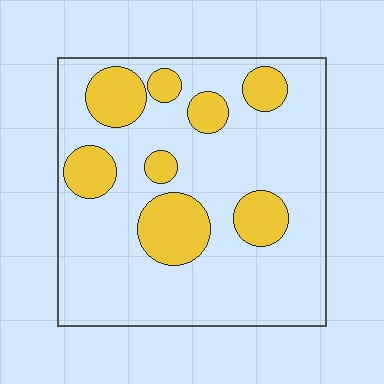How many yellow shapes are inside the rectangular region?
8.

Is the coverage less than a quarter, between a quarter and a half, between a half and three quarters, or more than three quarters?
Less than a quarter.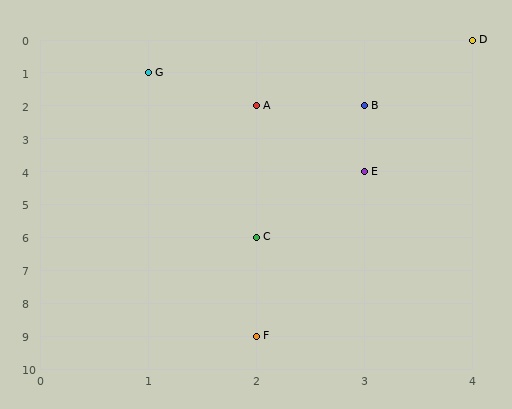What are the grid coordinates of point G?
Point G is at grid coordinates (1, 1).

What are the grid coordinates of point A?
Point A is at grid coordinates (2, 2).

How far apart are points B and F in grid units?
Points B and F are 1 column and 7 rows apart (about 7.1 grid units diagonally).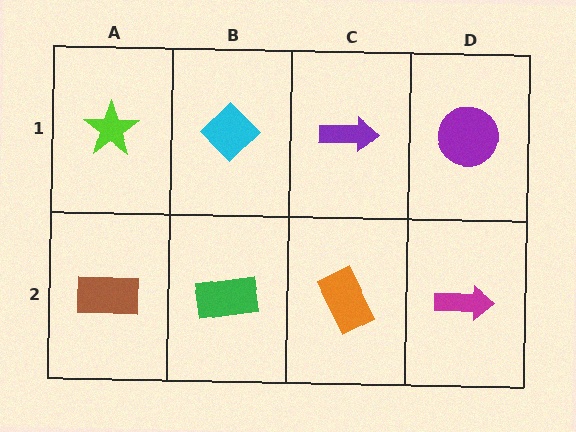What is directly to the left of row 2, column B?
A brown rectangle.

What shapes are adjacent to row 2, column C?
A purple arrow (row 1, column C), a green rectangle (row 2, column B), a magenta arrow (row 2, column D).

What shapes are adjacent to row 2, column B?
A cyan diamond (row 1, column B), a brown rectangle (row 2, column A), an orange rectangle (row 2, column C).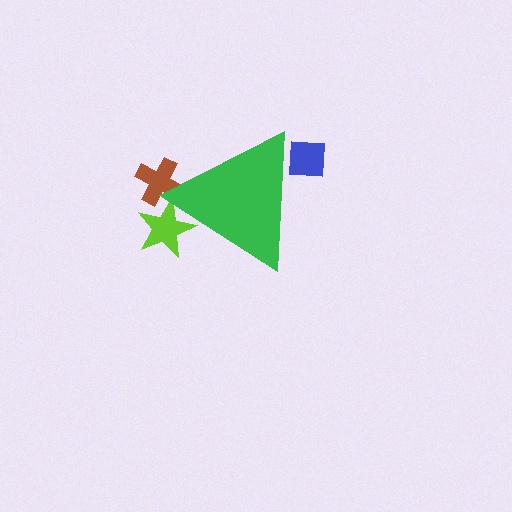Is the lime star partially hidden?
Yes, the lime star is partially hidden behind the green triangle.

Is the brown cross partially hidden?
Yes, the brown cross is partially hidden behind the green triangle.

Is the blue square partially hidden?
Yes, the blue square is partially hidden behind the green triangle.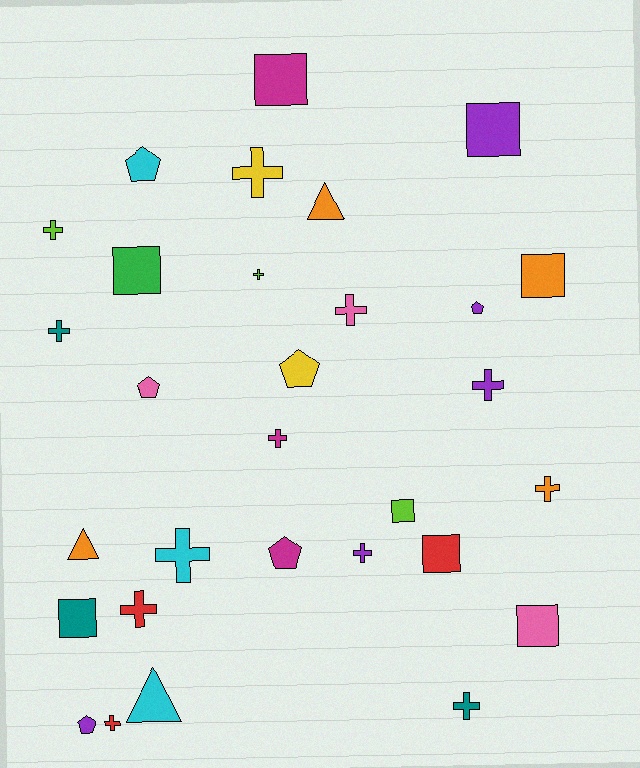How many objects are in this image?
There are 30 objects.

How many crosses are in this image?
There are 13 crosses.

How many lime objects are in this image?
There are 3 lime objects.